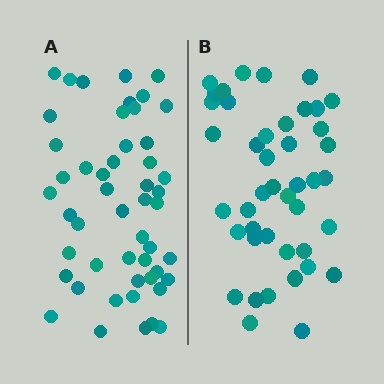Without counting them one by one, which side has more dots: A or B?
Region A (the left region) has more dots.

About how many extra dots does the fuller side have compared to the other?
Region A has roughly 8 or so more dots than region B.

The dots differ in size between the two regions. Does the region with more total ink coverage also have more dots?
No. Region B has more total ink coverage because its dots are larger, but region A actually contains more individual dots. Total area can be misleading — the number of items is what matters here.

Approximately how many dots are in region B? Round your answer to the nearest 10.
About 40 dots. (The exact count is 43, which rounds to 40.)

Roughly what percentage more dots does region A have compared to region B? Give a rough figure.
About 15% more.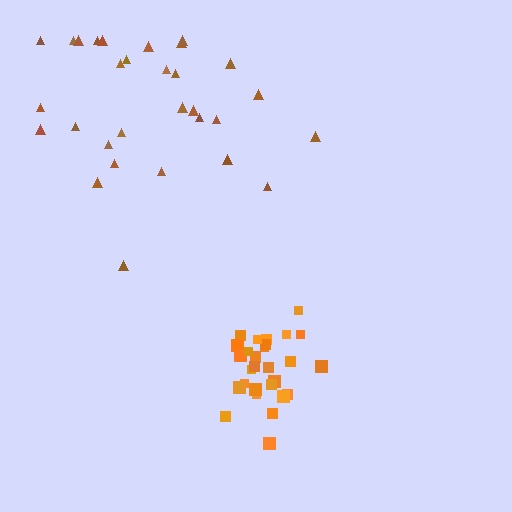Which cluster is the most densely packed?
Orange.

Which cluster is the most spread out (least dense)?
Brown.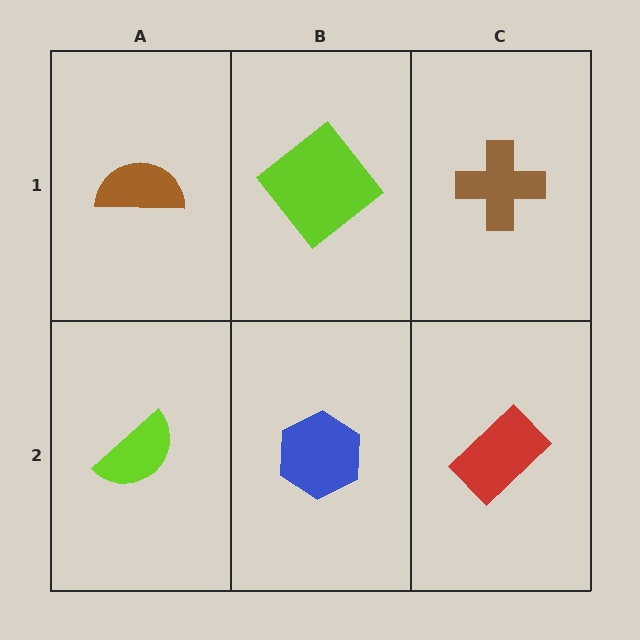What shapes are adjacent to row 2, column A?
A brown semicircle (row 1, column A), a blue hexagon (row 2, column B).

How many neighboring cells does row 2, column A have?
2.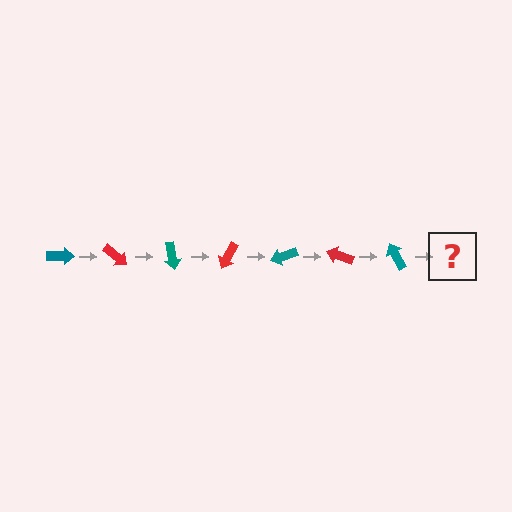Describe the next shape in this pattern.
It should be a red arrow, rotated 280 degrees from the start.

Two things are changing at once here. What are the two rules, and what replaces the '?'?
The two rules are that it rotates 40 degrees each step and the color cycles through teal and red. The '?' should be a red arrow, rotated 280 degrees from the start.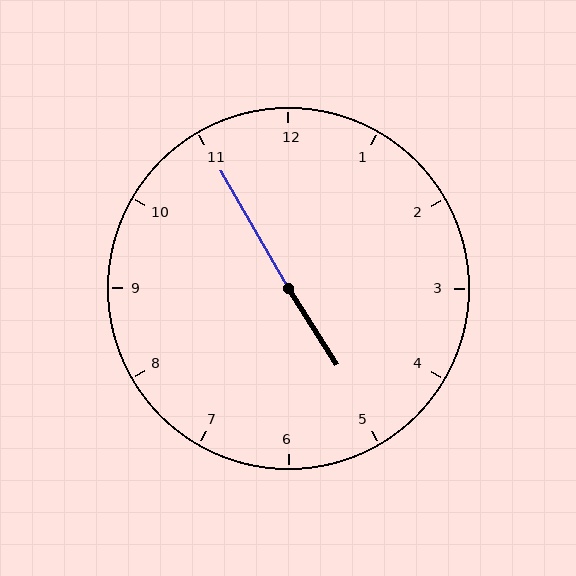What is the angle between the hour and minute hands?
Approximately 178 degrees.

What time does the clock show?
4:55.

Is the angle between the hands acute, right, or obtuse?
It is obtuse.